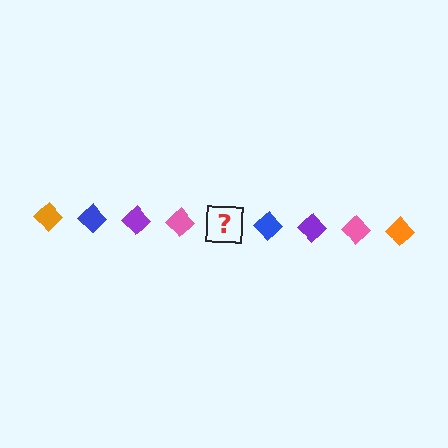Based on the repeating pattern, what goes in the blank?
The blank should be an orange diamond.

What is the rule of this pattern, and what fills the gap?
The rule is that the pattern cycles through orange, blue, purple, pink diamonds. The gap should be filled with an orange diamond.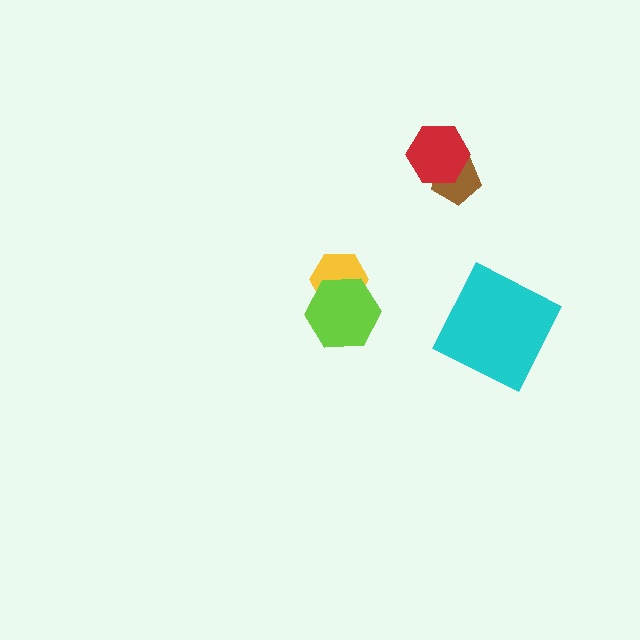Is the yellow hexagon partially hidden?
Yes, it is partially covered by another shape.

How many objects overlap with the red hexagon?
1 object overlaps with the red hexagon.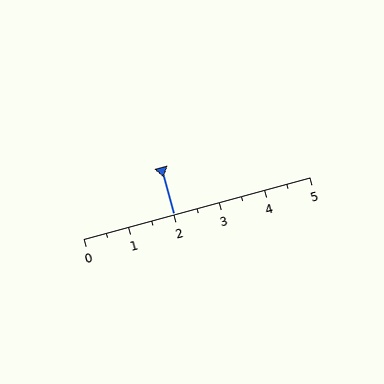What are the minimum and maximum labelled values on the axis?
The axis runs from 0 to 5.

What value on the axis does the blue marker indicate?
The marker indicates approximately 2.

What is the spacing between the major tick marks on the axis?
The major ticks are spaced 1 apart.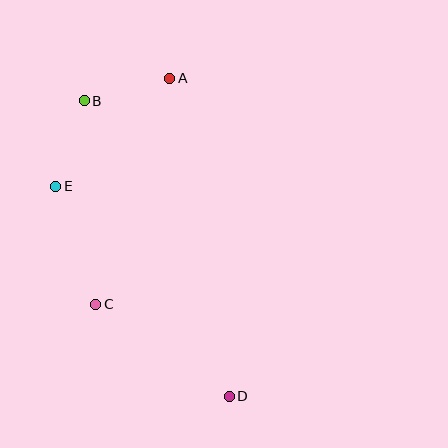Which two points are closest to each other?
Points A and B are closest to each other.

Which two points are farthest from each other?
Points B and D are farthest from each other.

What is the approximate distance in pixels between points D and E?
The distance between D and E is approximately 272 pixels.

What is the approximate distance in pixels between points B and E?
The distance between B and E is approximately 90 pixels.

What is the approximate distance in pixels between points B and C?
The distance between B and C is approximately 204 pixels.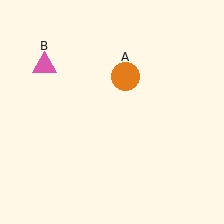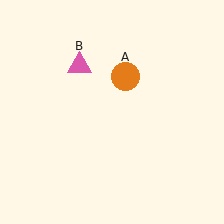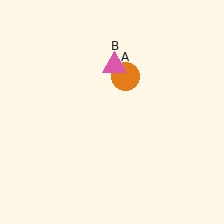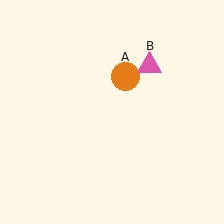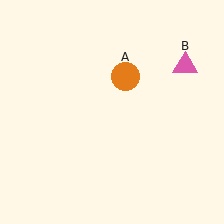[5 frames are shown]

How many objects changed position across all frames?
1 object changed position: pink triangle (object B).